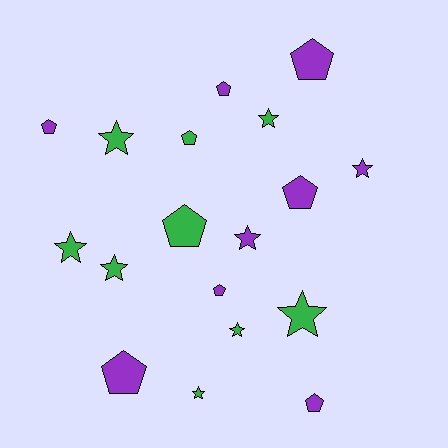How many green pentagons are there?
There are 2 green pentagons.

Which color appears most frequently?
Purple, with 9 objects.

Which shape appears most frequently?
Star, with 9 objects.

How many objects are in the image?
There are 18 objects.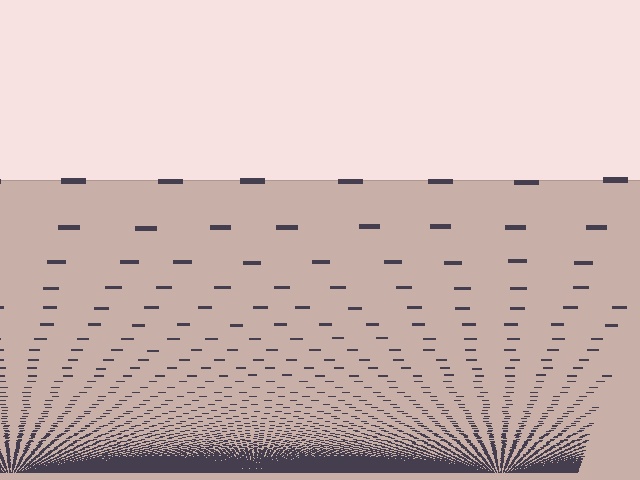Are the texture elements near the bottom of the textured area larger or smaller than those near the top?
Smaller. The gradient is inverted — elements near the bottom are smaller and denser.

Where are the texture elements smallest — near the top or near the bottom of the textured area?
Near the bottom.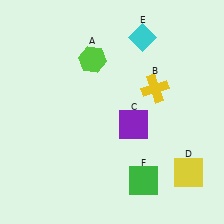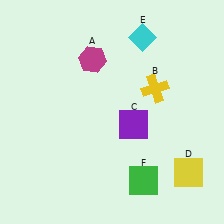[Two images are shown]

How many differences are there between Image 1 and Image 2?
There is 1 difference between the two images.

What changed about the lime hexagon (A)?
In Image 1, A is lime. In Image 2, it changed to magenta.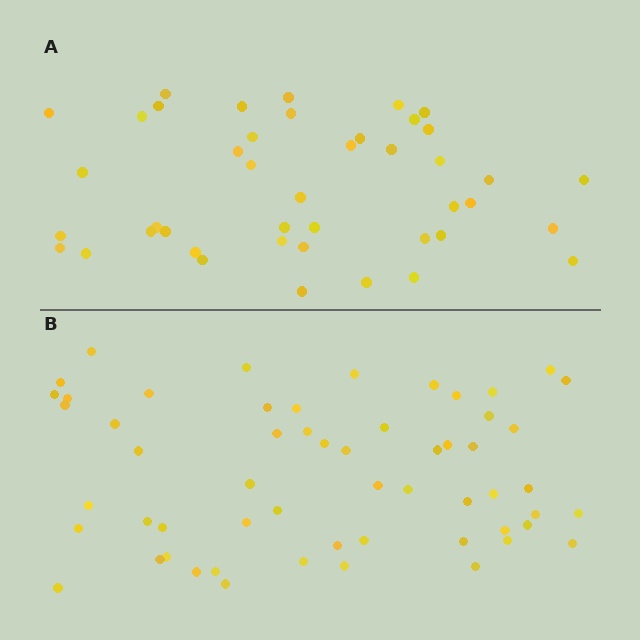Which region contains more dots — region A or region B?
Region B (the bottom region) has more dots.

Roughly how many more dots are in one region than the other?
Region B has approximately 15 more dots than region A.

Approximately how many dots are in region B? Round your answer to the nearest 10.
About 60 dots. (The exact count is 57, which rounds to 60.)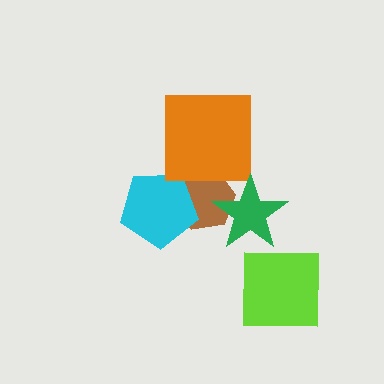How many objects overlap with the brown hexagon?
3 objects overlap with the brown hexagon.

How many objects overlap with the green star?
1 object overlaps with the green star.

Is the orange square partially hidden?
No, no other shape covers it.